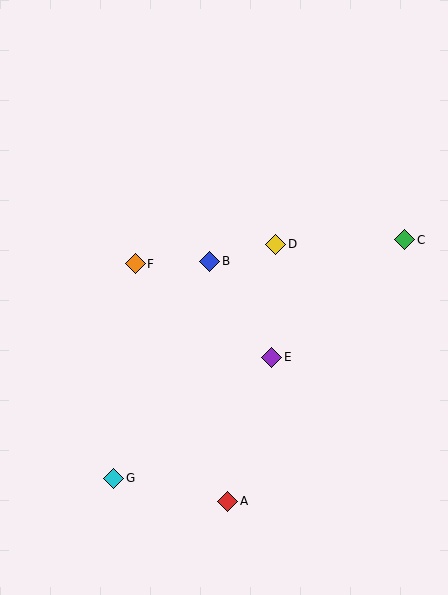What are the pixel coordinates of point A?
Point A is at (228, 501).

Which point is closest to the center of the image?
Point B at (210, 261) is closest to the center.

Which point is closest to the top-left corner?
Point F is closest to the top-left corner.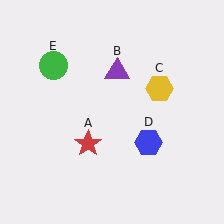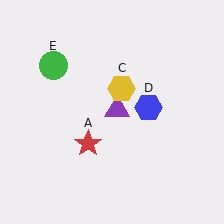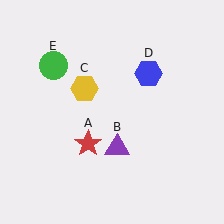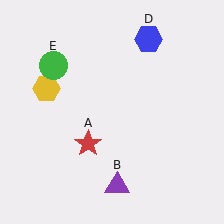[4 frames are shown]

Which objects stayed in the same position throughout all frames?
Red star (object A) and green circle (object E) remained stationary.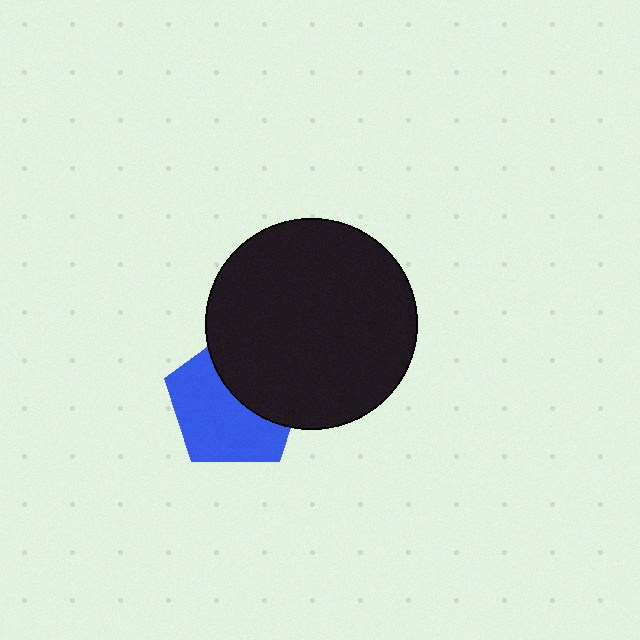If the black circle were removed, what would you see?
You would see the complete blue pentagon.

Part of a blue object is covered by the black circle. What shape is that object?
It is a pentagon.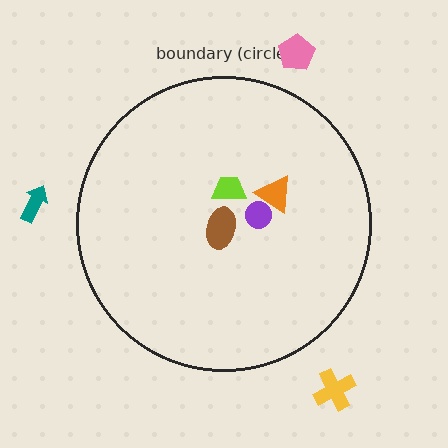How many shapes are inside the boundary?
4 inside, 3 outside.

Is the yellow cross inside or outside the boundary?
Outside.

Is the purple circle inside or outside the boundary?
Inside.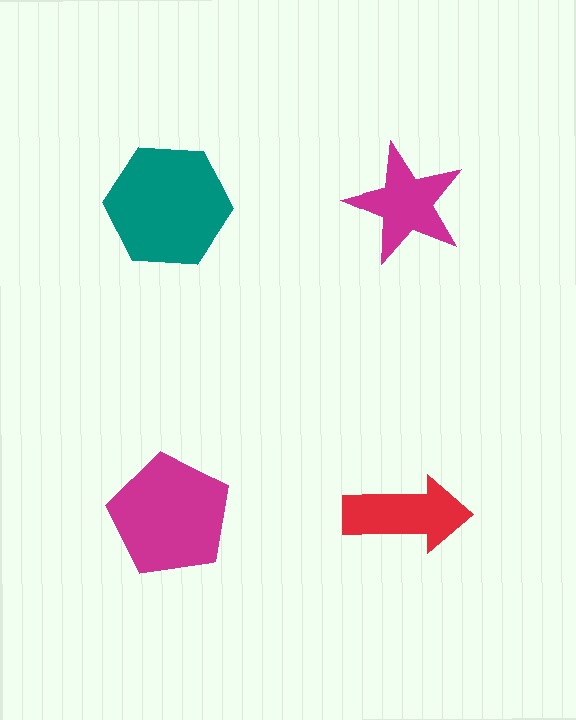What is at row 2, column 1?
A magenta pentagon.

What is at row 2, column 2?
A red arrow.